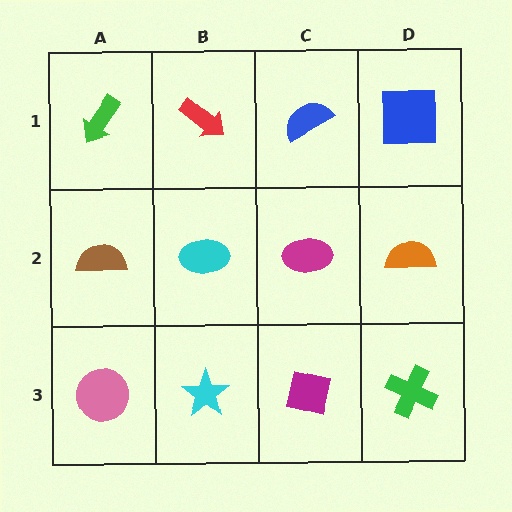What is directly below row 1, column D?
An orange semicircle.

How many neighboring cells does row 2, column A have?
3.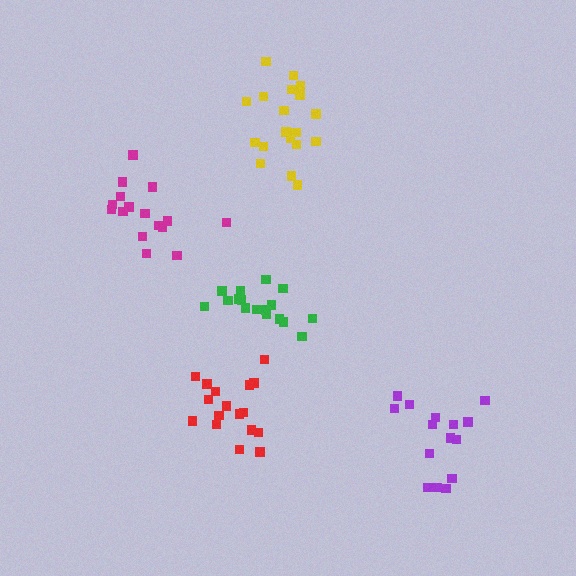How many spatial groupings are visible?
There are 5 spatial groupings.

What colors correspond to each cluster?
The clusters are colored: red, purple, yellow, green, magenta.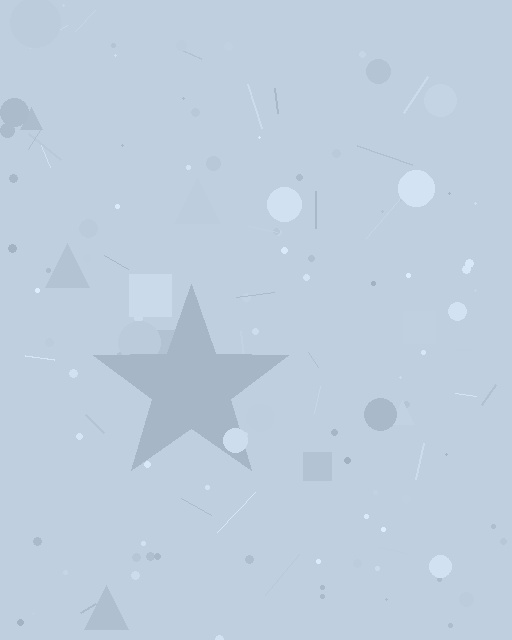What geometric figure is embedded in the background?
A star is embedded in the background.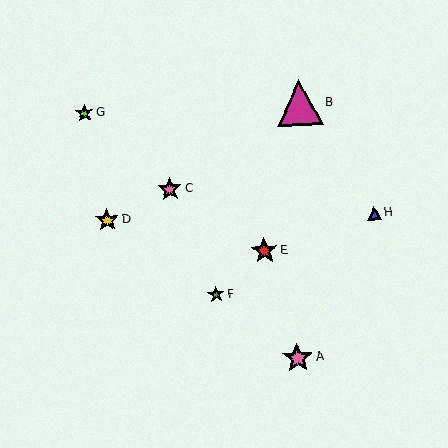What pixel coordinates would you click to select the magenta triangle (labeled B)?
Click at (299, 103) to select the magenta triangle B.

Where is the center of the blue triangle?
The center of the blue triangle is at (374, 213).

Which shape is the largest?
The magenta triangle (labeled B) is the largest.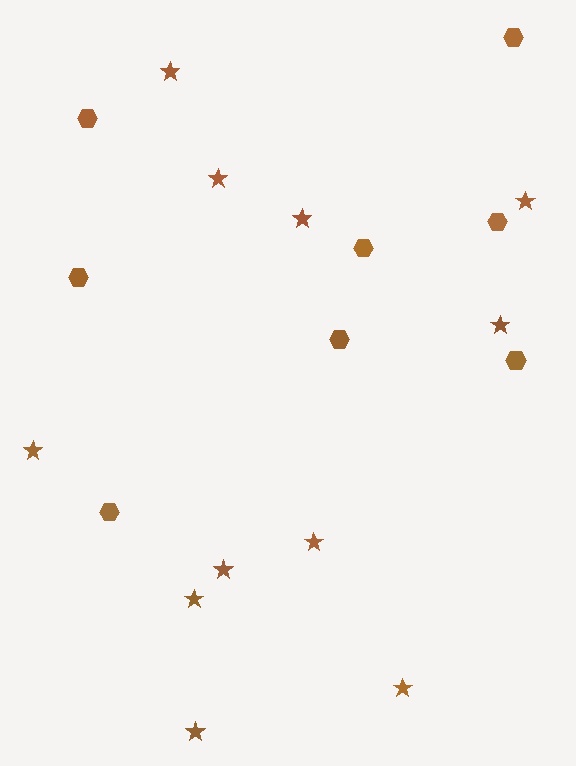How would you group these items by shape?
There are 2 groups: one group of hexagons (8) and one group of stars (11).